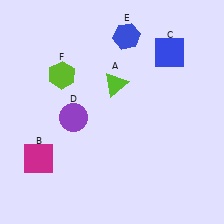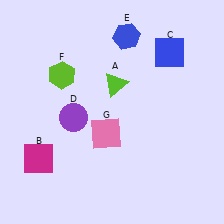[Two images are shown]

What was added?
A pink square (G) was added in Image 2.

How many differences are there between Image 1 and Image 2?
There is 1 difference between the two images.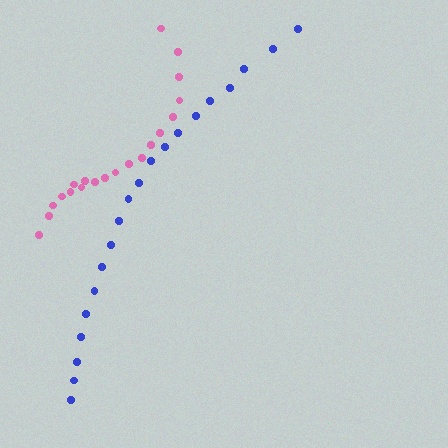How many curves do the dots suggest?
There are 2 distinct paths.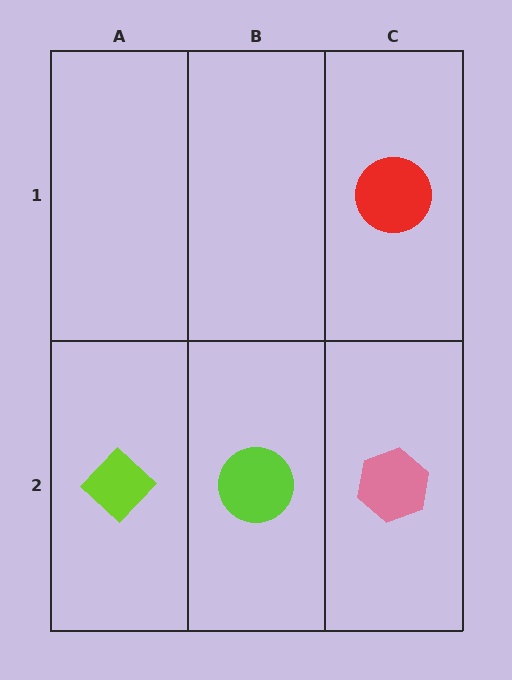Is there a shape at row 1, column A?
No, that cell is empty.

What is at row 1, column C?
A red circle.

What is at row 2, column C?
A pink hexagon.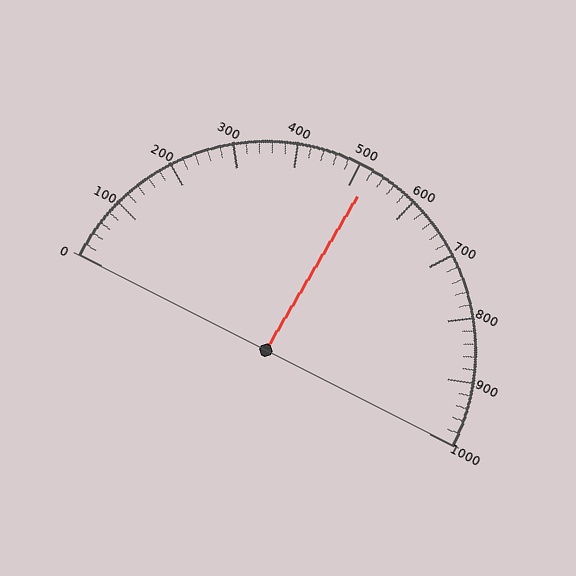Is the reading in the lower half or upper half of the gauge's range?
The reading is in the upper half of the range (0 to 1000).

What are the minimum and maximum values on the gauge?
The gauge ranges from 0 to 1000.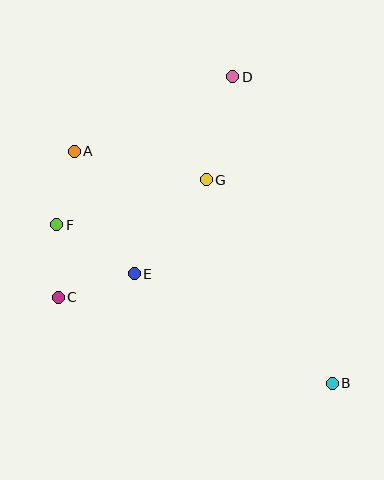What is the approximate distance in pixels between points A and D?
The distance between A and D is approximately 175 pixels.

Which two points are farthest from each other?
Points A and B are farthest from each other.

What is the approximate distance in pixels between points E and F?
The distance between E and F is approximately 92 pixels.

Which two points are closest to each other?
Points C and F are closest to each other.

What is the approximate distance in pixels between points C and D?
The distance between C and D is approximately 281 pixels.